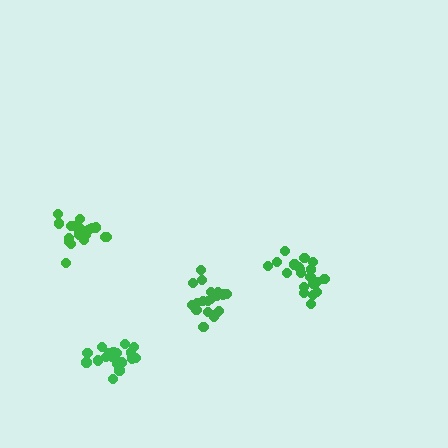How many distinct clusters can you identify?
There are 4 distinct clusters.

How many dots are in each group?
Group 1: 19 dots, Group 2: 20 dots, Group 3: 20 dots, Group 4: 20 dots (79 total).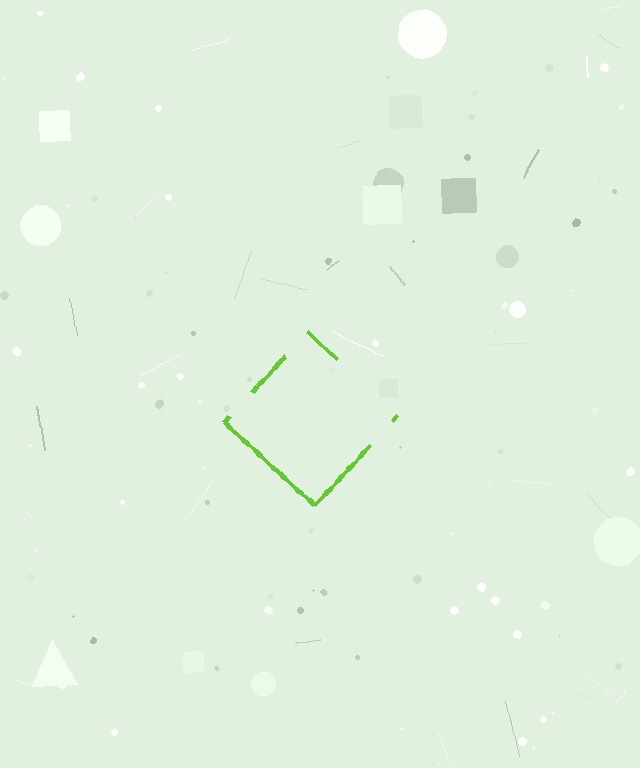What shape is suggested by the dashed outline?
The dashed outline suggests a diamond.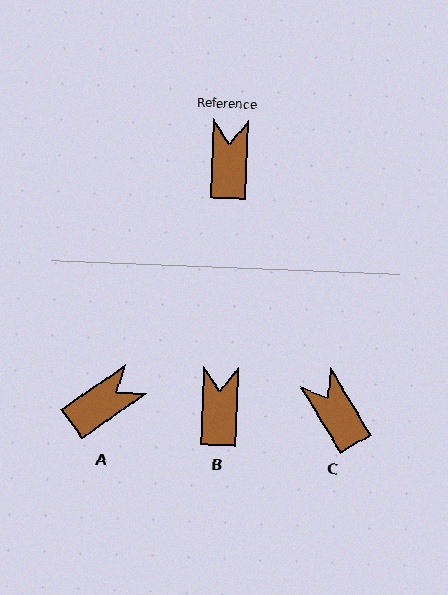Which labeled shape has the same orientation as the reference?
B.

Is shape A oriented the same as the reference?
No, it is off by about 53 degrees.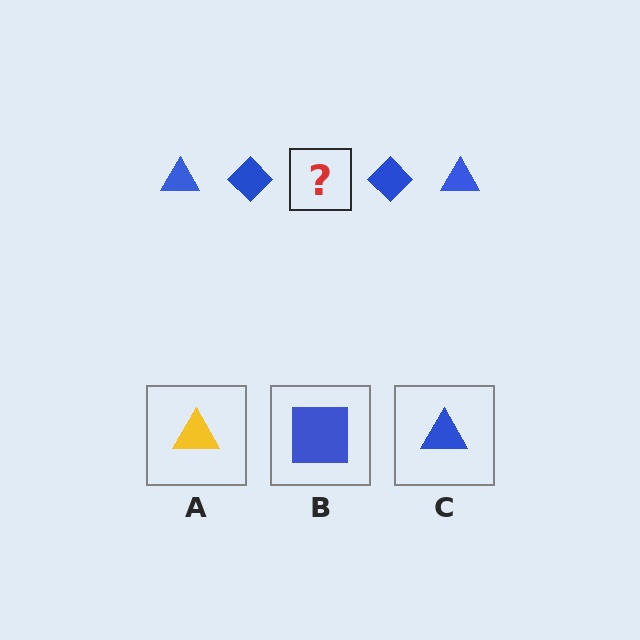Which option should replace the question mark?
Option C.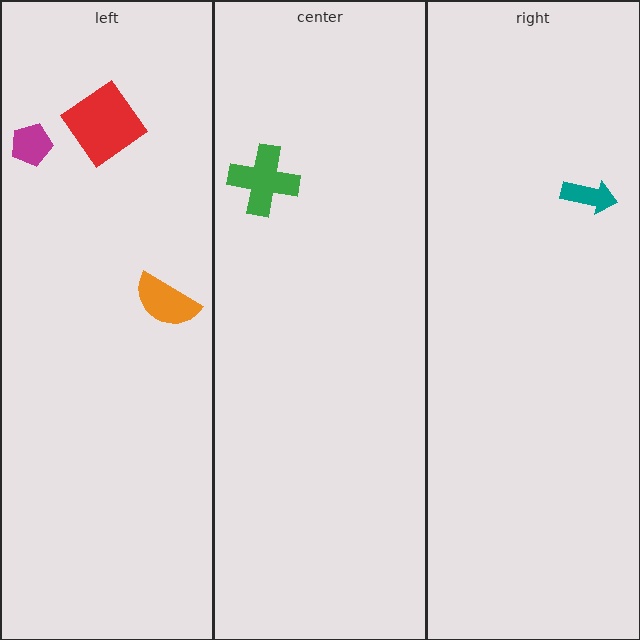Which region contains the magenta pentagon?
The left region.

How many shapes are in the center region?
1.